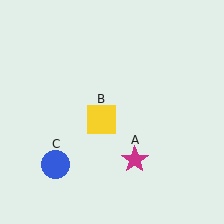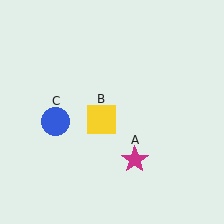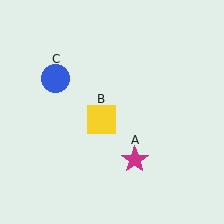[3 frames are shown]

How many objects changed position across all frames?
1 object changed position: blue circle (object C).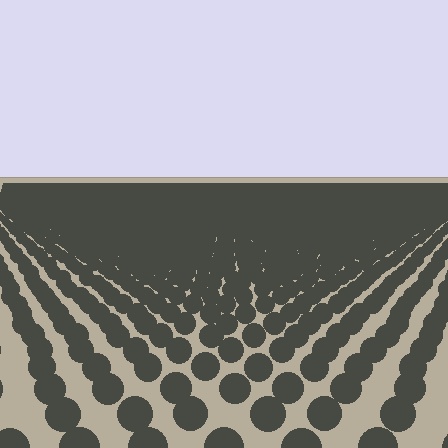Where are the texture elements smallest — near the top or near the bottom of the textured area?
Near the top.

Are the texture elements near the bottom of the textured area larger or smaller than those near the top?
Larger. Near the bottom, elements are closer to the viewer and appear at a bigger on-screen size.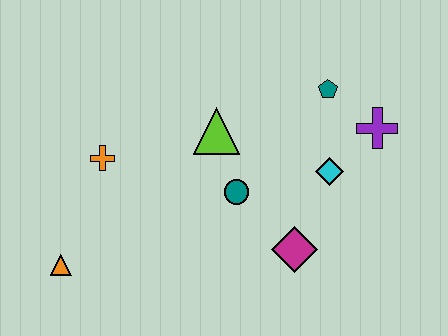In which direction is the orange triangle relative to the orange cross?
The orange triangle is below the orange cross.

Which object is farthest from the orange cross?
The purple cross is farthest from the orange cross.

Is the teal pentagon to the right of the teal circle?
Yes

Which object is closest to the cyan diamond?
The purple cross is closest to the cyan diamond.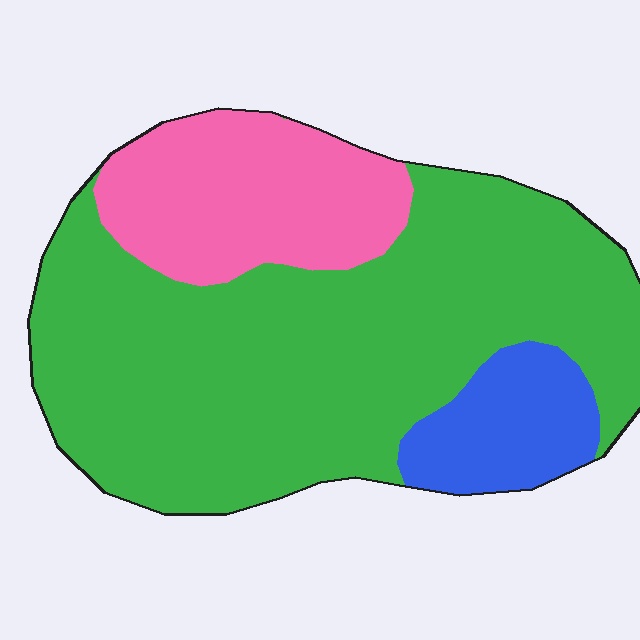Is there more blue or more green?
Green.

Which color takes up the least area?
Blue, at roughly 10%.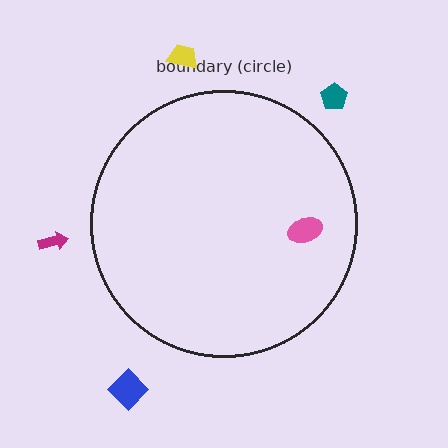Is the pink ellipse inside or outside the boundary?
Inside.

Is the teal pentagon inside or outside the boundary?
Outside.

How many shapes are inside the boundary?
1 inside, 4 outside.